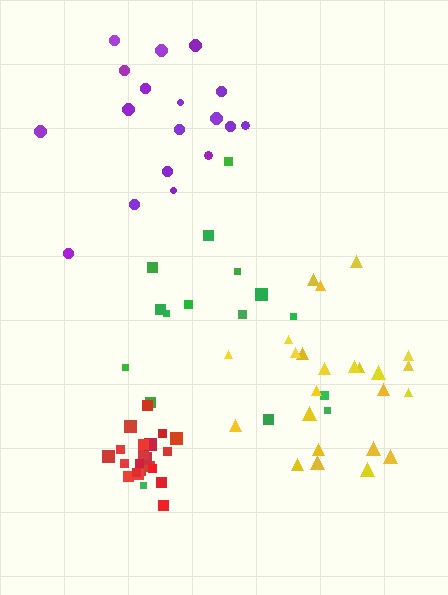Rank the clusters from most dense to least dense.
red, yellow, purple, green.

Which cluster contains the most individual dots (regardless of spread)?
Yellow (24).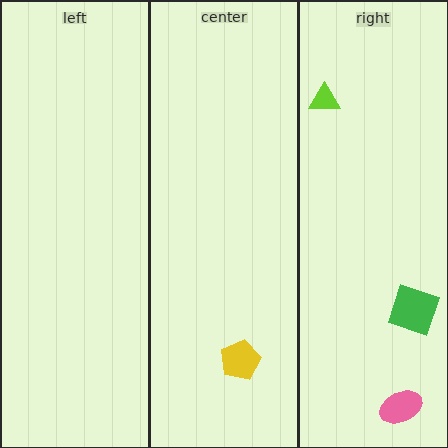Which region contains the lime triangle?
The right region.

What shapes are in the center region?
The yellow pentagon.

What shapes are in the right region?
The green square, the lime triangle, the pink ellipse.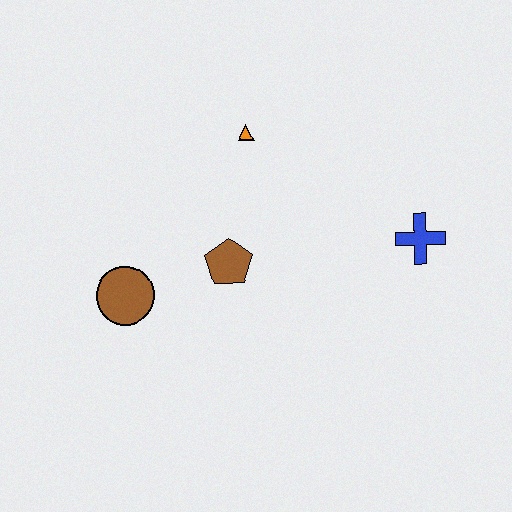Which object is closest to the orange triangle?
The brown pentagon is closest to the orange triangle.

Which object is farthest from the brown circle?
The blue cross is farthest from the brown circle.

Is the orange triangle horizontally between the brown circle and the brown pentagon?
No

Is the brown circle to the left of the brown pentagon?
Yes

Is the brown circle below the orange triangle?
Yes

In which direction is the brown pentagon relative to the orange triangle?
The brown pentagon is below the orange triangle.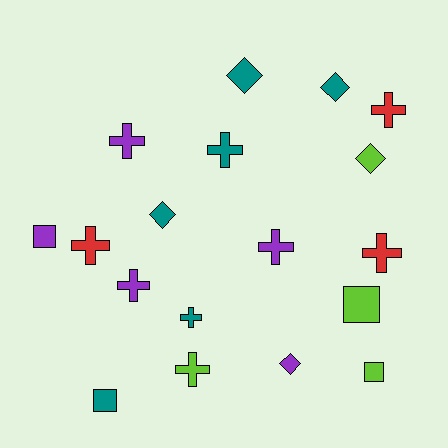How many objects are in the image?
There are 18 objects.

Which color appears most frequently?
Teal, with 6 objects.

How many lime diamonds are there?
There is 1 lime diamond.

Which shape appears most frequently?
Cross, with 9 objects.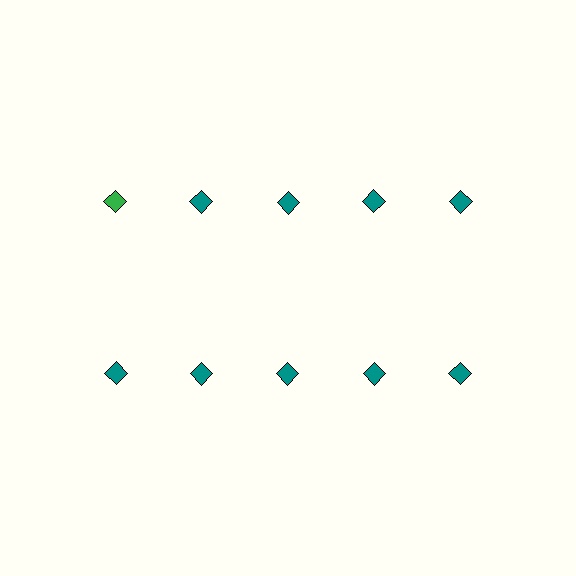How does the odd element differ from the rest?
It has a different color: green instead of teal.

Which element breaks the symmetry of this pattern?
The green diamond in the top row, leftmost column breaks the symmetry. All other shapes are teal diamonds.